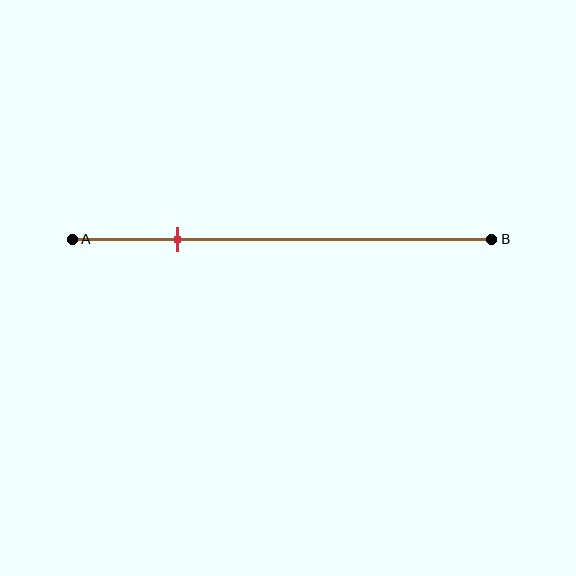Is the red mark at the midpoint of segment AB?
No, the mark is at about 25% from A, not at the 50% midpoint.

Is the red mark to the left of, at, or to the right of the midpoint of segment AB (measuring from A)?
The red mark is to the left of the midpoint of segment AB.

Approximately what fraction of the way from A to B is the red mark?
The red mark is approximately 25% of the way from A to B.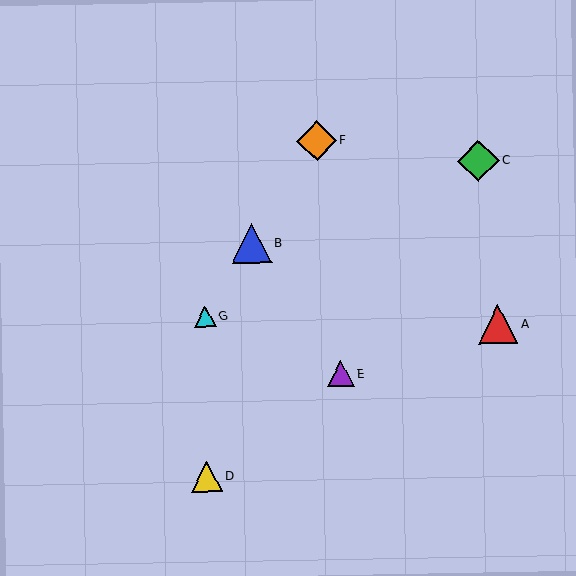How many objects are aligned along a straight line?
3 objects (B, F, G) are aligned along a straight line.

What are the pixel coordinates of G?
Object G is at (205, 316).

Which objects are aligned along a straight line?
Objects B, F, G are aligned along a straight line.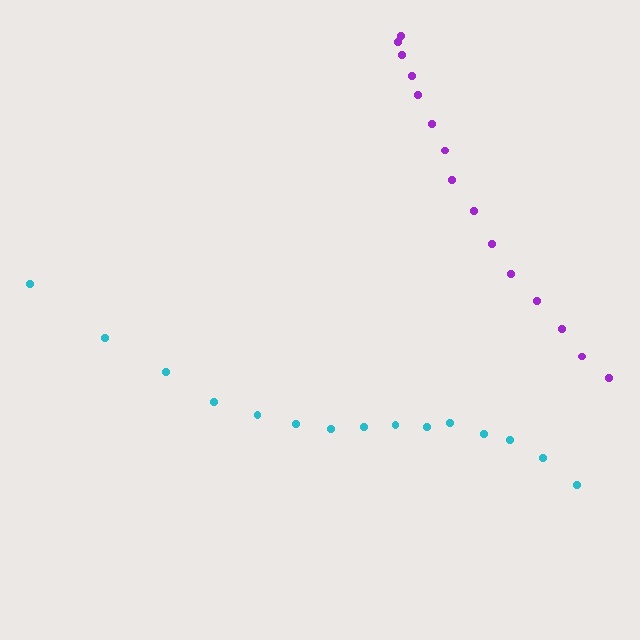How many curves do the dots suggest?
There are 2 distinct paths.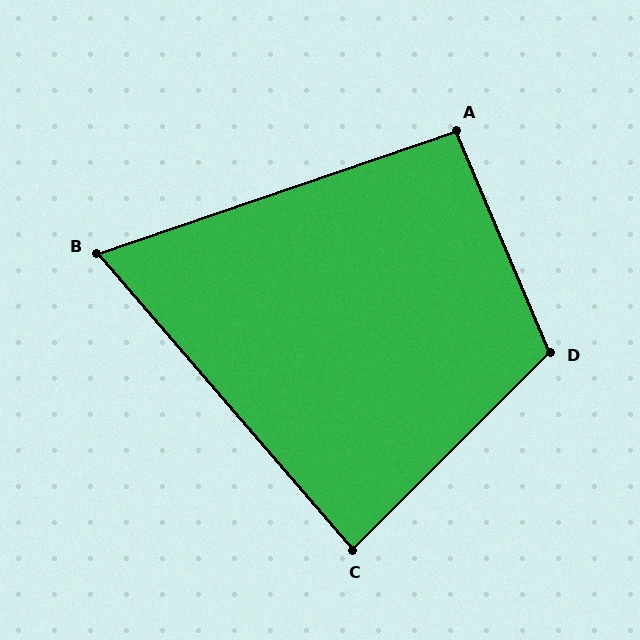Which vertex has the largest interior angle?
D, at approximately 112 degrees.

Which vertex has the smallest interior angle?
B, at approximately 68 degrees.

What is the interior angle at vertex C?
Approximately 86 degrees (approximately right).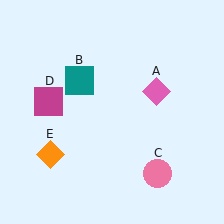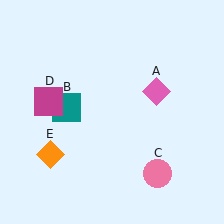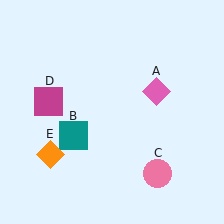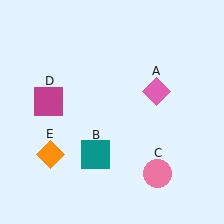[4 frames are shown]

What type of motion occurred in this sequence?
The teal square (object B) rotated counterclockwise around the center of the scene.